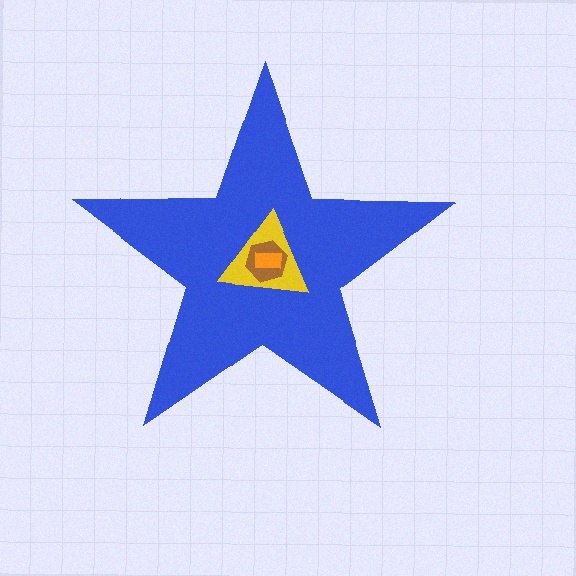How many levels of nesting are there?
4.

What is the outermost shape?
The blue star.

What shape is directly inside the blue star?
The yellow triangle.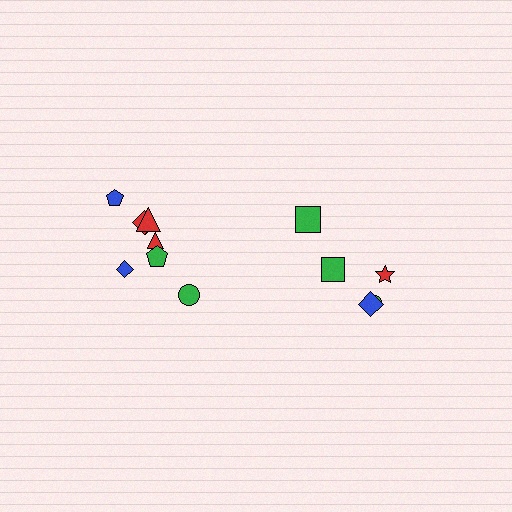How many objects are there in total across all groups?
There are 13 objects.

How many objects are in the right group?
There are 5 objects.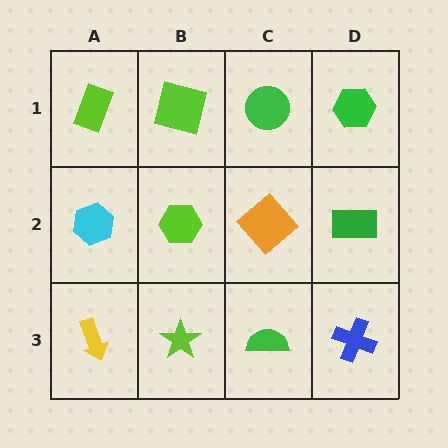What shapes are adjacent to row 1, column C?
An orange diamond (row 2, column C), a lime square (row 1, column B), a green hexagon (row 1, column D).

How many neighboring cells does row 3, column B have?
3.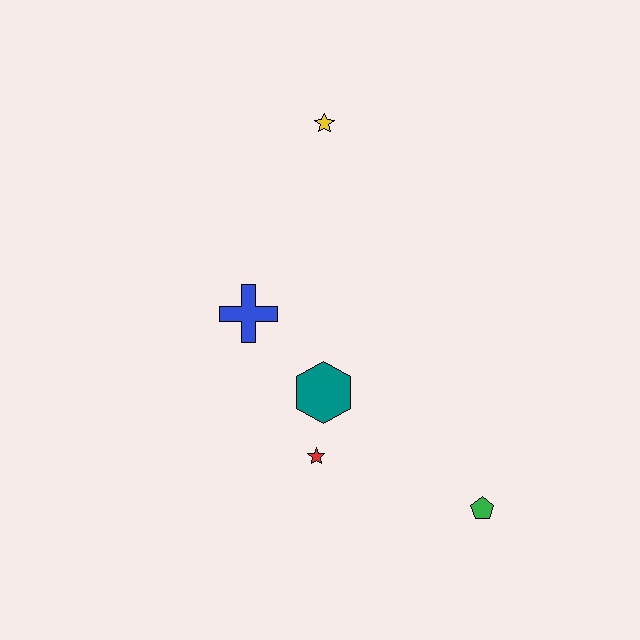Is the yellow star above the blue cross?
Yes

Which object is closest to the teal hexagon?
The red star is closest to the teal hexagon.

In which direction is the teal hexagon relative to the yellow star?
The teal hexagon is below the yellow star.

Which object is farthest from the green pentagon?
The yellow star is farthest from the green pentagon.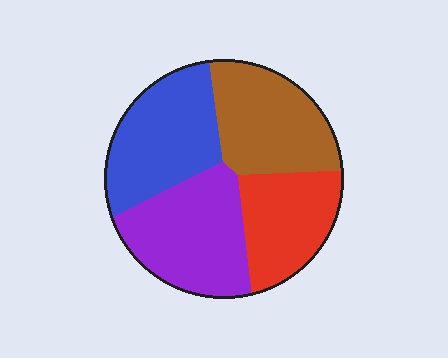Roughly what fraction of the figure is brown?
Brown covers roughly 25% of the figure.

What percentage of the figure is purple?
Purple covers around 30% of the figure.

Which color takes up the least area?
Red, at roughly 20%.